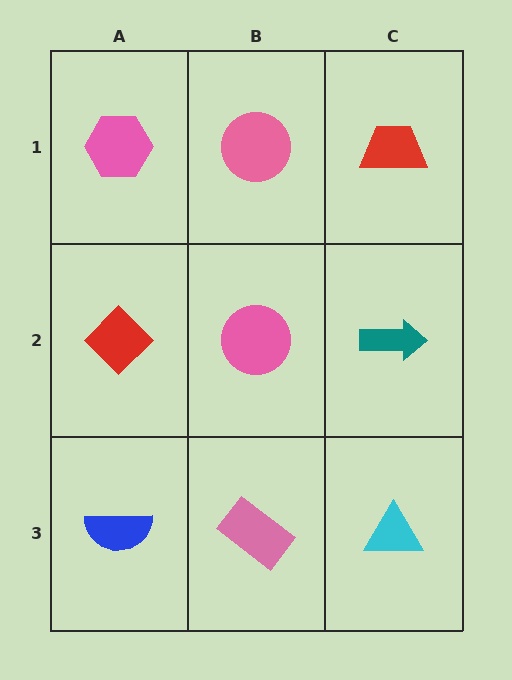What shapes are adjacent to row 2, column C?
A red trapezoid (row 1, column C), a cyan triangle (row 3, column C), a pink circle (row 2, column B).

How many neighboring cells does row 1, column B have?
3.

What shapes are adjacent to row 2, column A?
A pink hexagon (row 1, column A), a blue semicircle (row 3, column A), a pink circle (row 2, column B).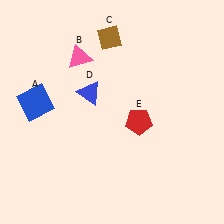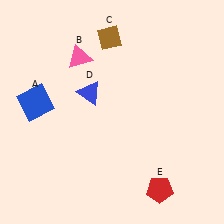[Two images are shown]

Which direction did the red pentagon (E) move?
The red pentagon (E) moved down.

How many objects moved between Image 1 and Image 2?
1 object moved between the two images.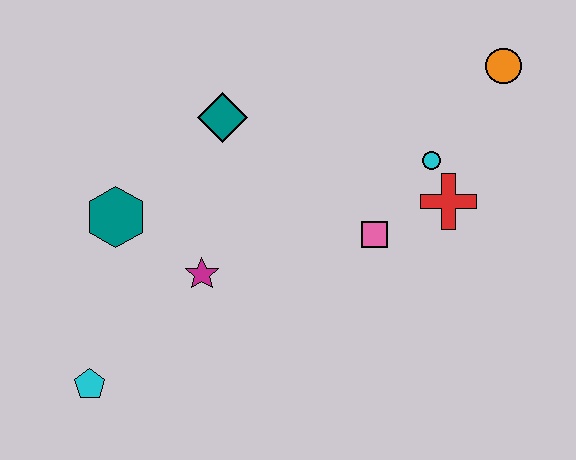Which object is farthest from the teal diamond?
The cyan pentagon is farthest from the teal diamond.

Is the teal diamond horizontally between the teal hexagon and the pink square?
Yes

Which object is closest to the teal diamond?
The teal hexagon is closest to the teal diamond.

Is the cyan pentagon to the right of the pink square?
No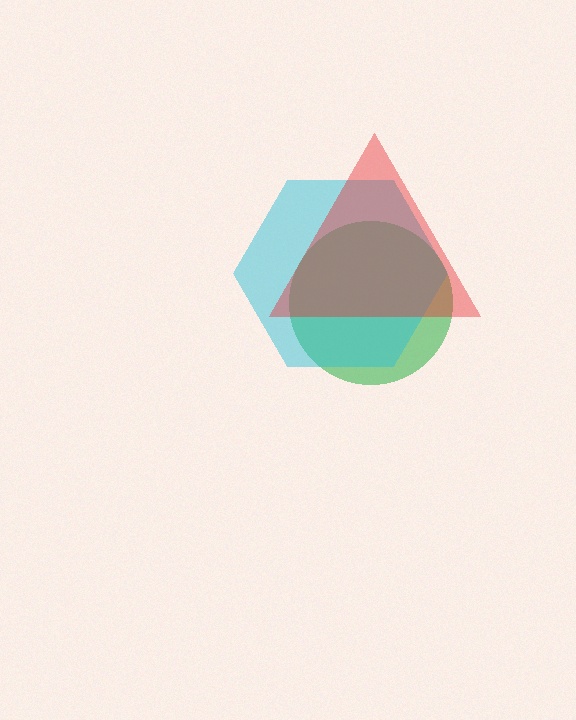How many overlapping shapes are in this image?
There are 3 overlapping shapes in the image.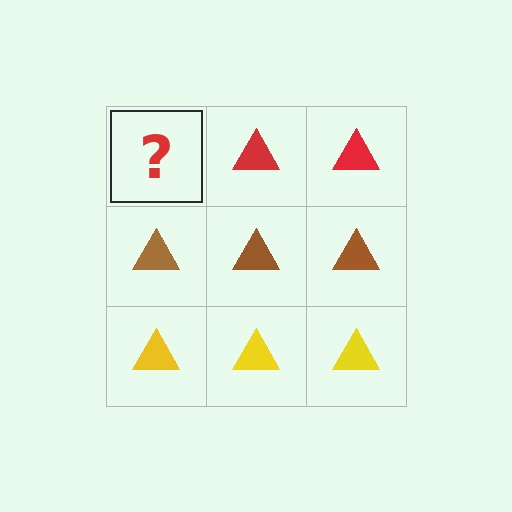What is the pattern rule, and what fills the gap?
The rule is that each row has a consistent color. The gap should be filled with a red triangle.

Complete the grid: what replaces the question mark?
The question mark should be replaced with a red triangle.